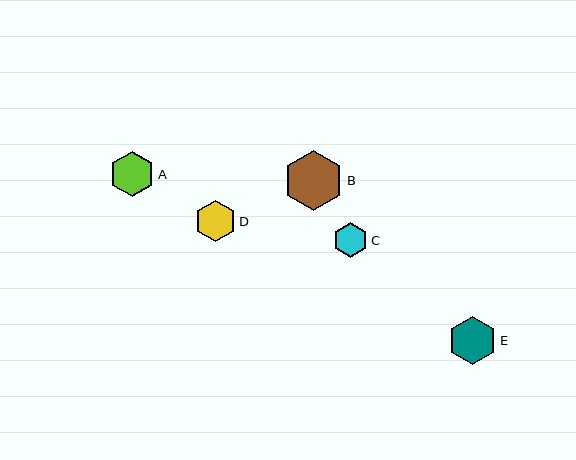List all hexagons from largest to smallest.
From largest to smallest: B, E, A, D, C.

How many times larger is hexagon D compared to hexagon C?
Hexagon D is approximately 1.2 times the size of hexagon C.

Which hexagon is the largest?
Hexagon B is the largest with a size of approximately 60 pixels.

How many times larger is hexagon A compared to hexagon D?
Hexagon A is approximately 1.1 times the size of hexagon D.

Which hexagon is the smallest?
Hexagon C is the smallest with a size of approximately 35 pixels.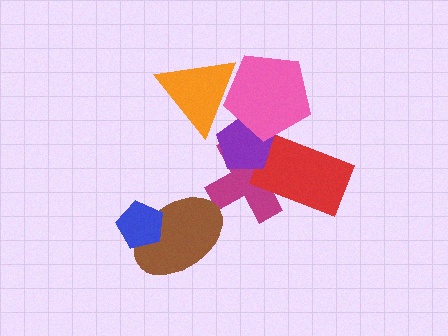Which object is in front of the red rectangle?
The purple pentagon is in front of the red rectangle.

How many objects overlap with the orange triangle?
2 objects overlap with the orange triangle.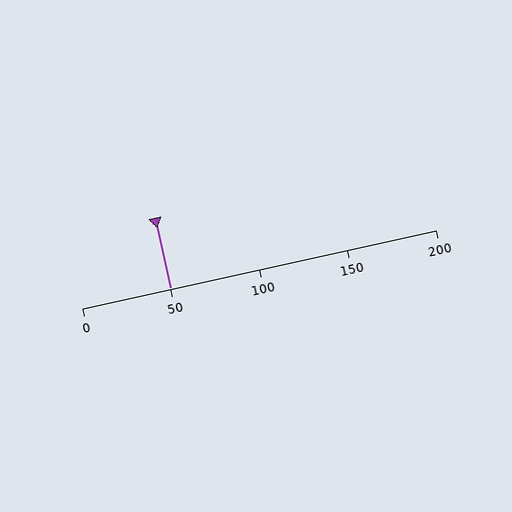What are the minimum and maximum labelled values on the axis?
The axis runs from 0 to 200.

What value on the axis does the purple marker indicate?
The marker indicates approximately 50.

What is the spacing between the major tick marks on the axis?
The major ticks are spaced 50 apart.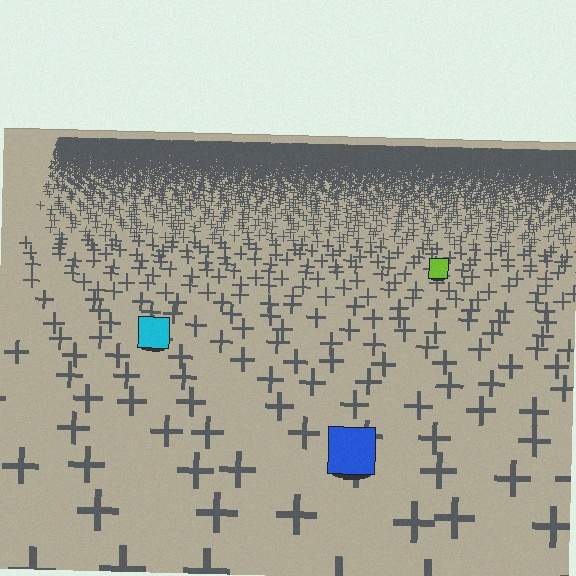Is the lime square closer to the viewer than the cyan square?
No. The cyan square is closer — you can tell from the texture gradient: the ground texture is coarser near it.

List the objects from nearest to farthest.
From nearest to farthest: the blue square, the cyan square, the lime square.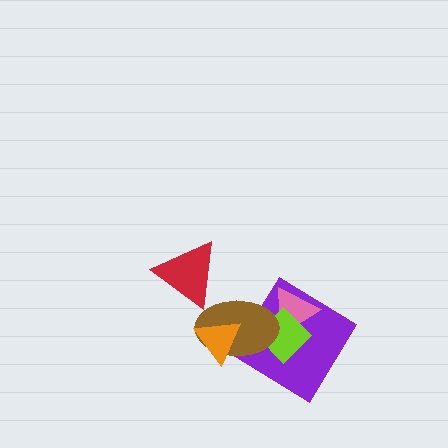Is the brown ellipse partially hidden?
Yes, it is partially covered by another shape.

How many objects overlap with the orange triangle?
1 object overlaps with the orange triangle.